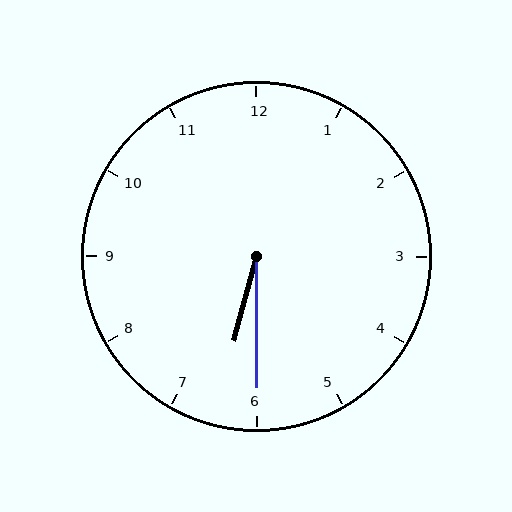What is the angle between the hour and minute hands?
Approximately 15 degrees.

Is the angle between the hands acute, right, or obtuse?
It is acute.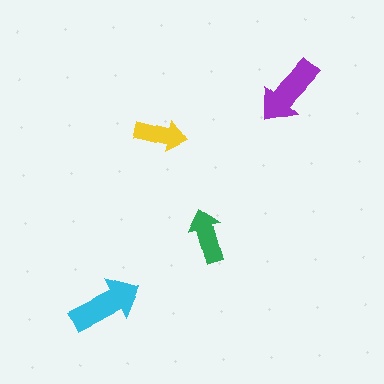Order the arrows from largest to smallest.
the cyan one, the purple one, the green one, the yellow one.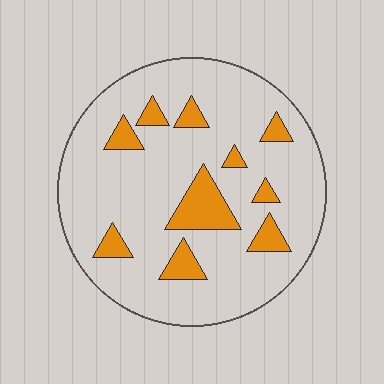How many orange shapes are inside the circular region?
10.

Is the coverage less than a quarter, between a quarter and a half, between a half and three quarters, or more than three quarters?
Less than a quarter.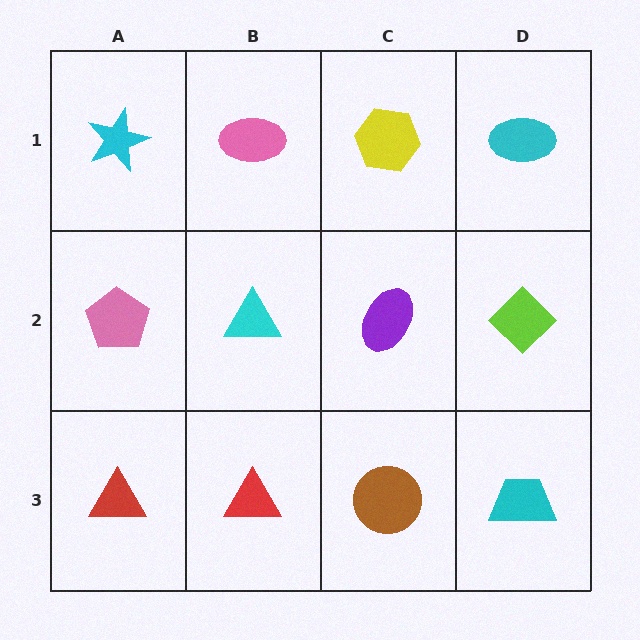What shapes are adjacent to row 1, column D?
A lime diamond (row 2, column D), a yellow hexagon (row 1, column C).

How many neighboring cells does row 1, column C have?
3.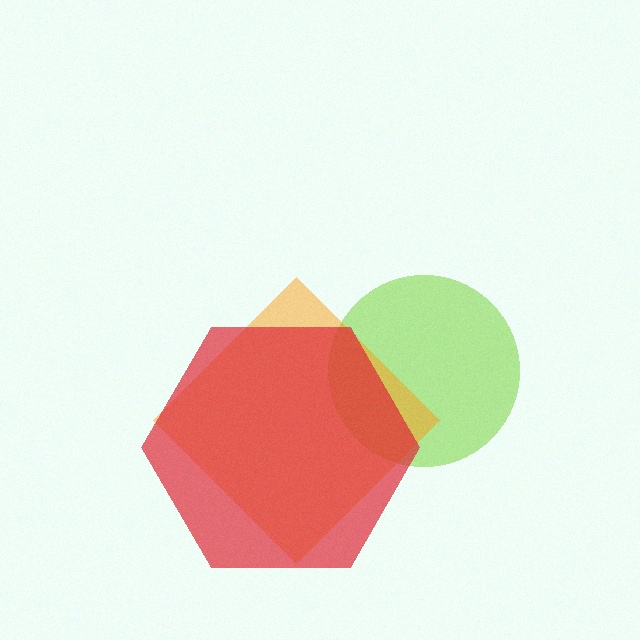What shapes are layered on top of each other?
The layered shapes are: a lime circle, an orange diamond, a red hexagon.